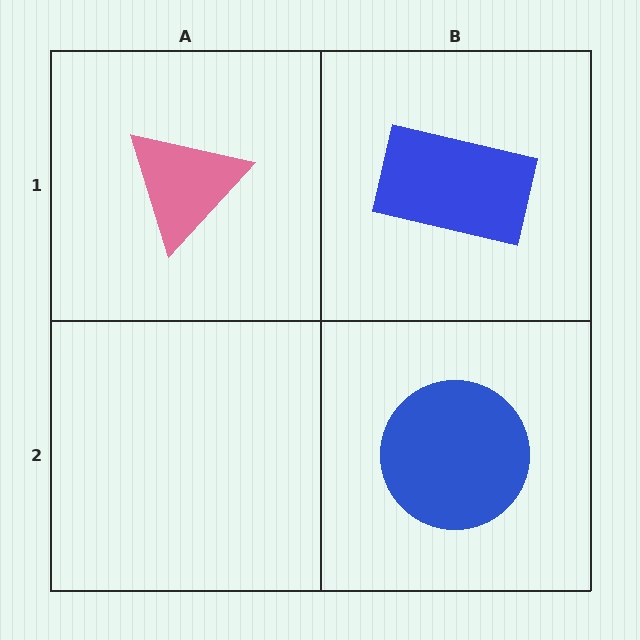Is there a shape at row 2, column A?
No, that cell is empty.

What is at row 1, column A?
A pink triangle.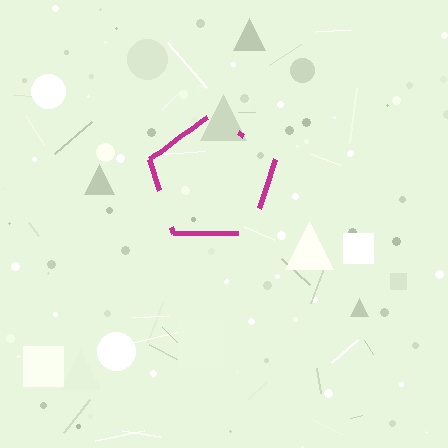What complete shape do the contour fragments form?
The contour fragments form a pentagon.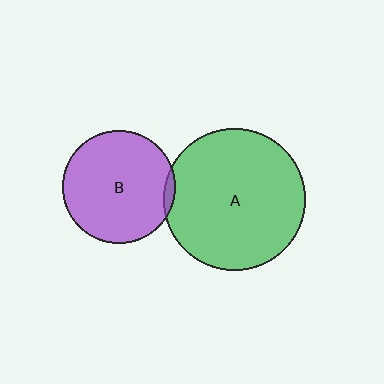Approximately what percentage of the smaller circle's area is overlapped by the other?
Approximately 5%.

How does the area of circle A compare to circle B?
Approximately 1.6 times.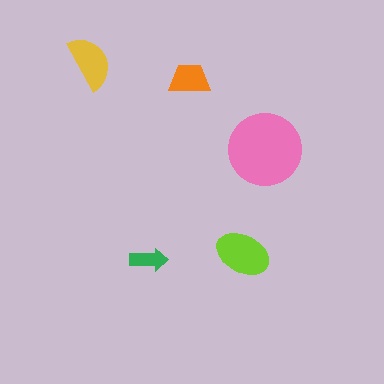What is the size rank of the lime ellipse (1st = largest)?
2nd.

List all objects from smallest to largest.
The green arrow, the orange trapezoid, the yellow semicircle, the lime ellipse, the pink circle.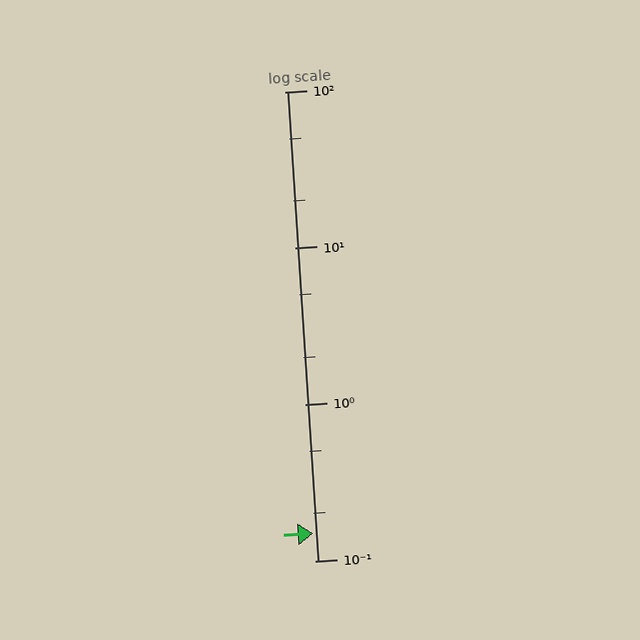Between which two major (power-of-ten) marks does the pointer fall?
The pointer is between 0.1 and 1.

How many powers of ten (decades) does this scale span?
The scale spans 3 decades, from 0.1 to 100.